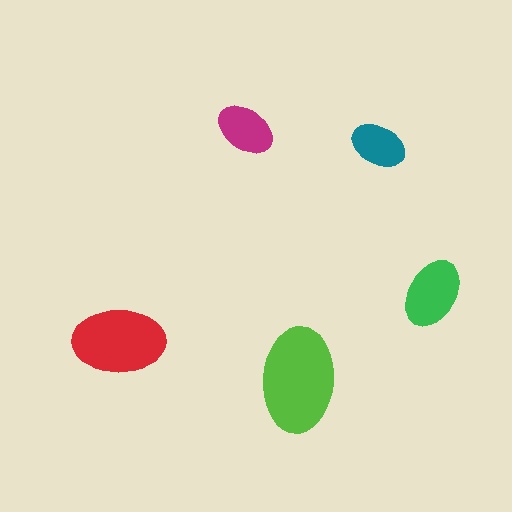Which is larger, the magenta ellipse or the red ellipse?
The red one.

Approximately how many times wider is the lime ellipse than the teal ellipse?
About 2 times wider.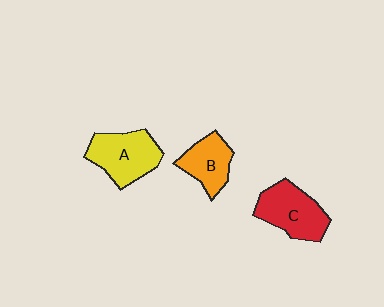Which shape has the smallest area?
Shape B (orange).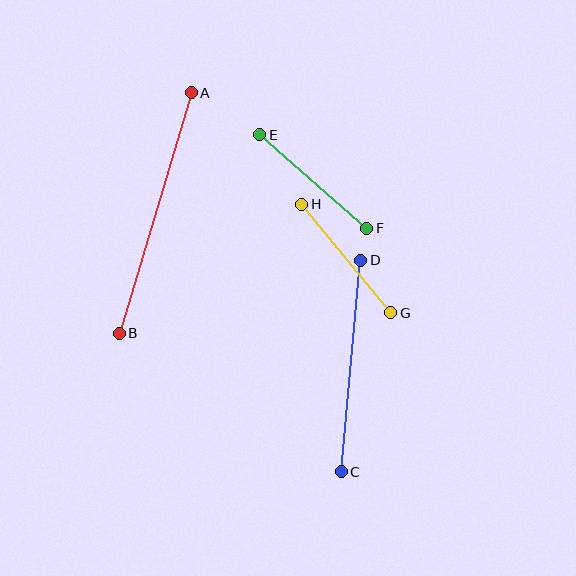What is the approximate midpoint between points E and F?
The midpoint is at approximately (313, 181) pixels.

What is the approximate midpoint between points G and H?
The midpoint is at approximately (346, 259) pixels.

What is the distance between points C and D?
The distance is approximately 213 pixels.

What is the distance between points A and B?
The distance is approximately 251 pixels.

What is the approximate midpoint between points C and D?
The midpoint is at approximately (351, 366) pixels.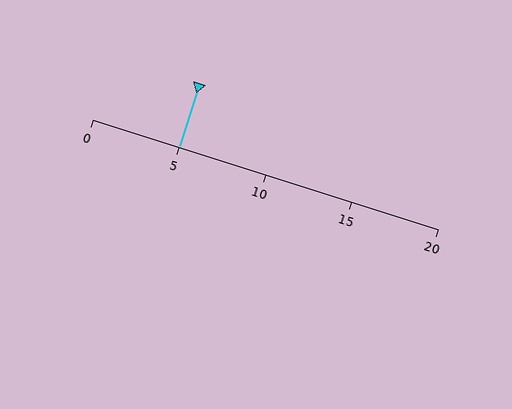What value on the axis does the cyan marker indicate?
The marker indicates approximately 5.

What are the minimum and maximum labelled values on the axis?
The axis runs from 0 to 20.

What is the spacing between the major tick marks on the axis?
The major ticks are spaced 5 apart.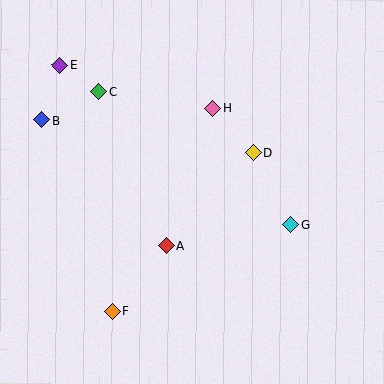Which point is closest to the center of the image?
Point A at (166, 246) is closest to the center.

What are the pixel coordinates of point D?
Point D is at (254, 153).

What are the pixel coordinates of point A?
Point A is at (166, 246).